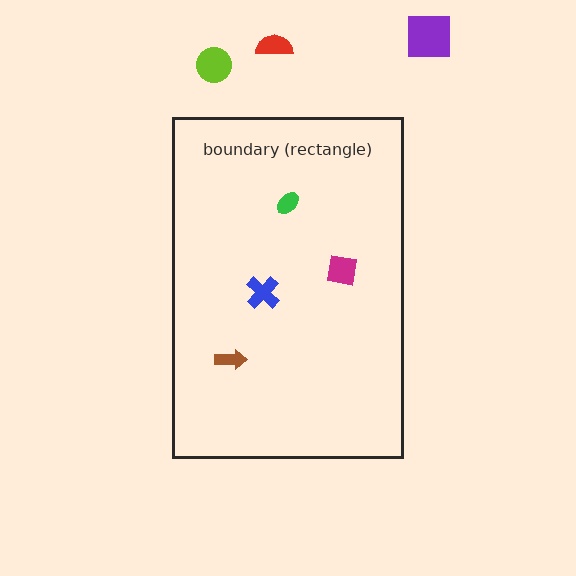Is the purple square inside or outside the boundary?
Outside.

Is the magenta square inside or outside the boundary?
Inside.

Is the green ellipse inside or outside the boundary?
Inside.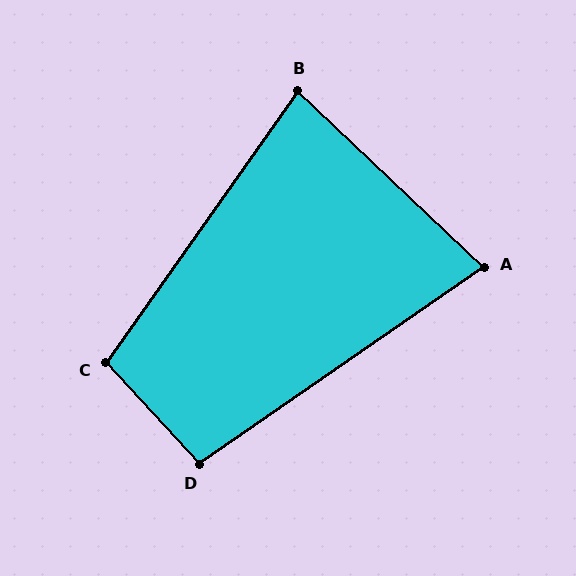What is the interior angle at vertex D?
Approximately 98 degrees (obtuse).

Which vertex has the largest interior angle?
C, at approximately 102 degrees.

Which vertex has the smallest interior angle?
A, at approximately 78 degrees.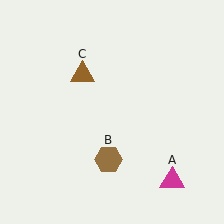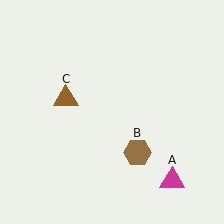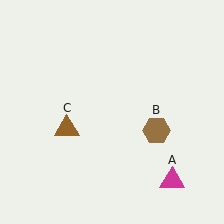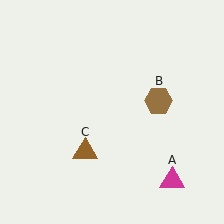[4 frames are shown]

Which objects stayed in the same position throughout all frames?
Magenta triangle (object A) remained stationary.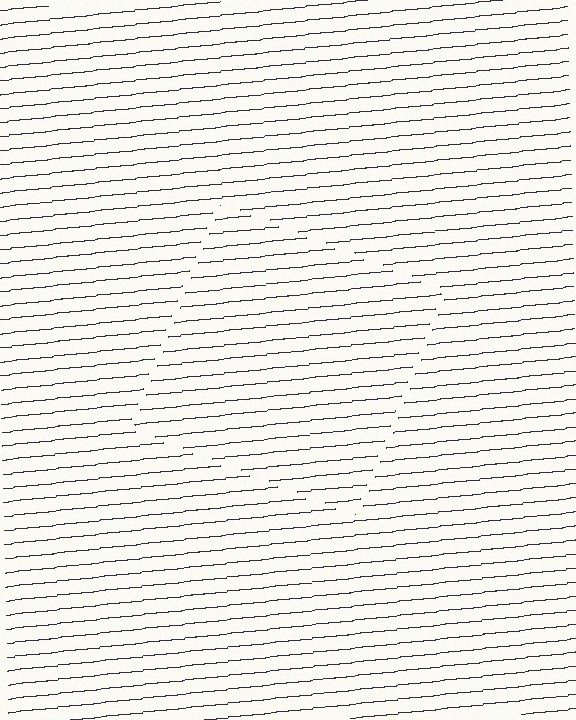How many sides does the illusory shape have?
4 sides — the line-ends trace a square.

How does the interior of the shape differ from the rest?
The interior of the shape contains the same grating, shifted by half a period — the contour is defined by the phase discontinuity where line-ends from the inner and outer gratings abut.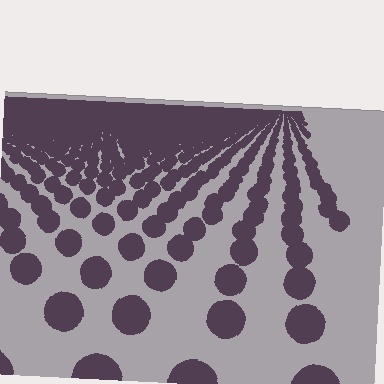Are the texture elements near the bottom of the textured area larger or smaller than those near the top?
Larger. Near the bottom, elements are closer to the viewer and appear at a bigger on-screen size.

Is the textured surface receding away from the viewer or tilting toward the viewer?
The surface is receding away from the viewer. Texture elements get smaller and denser toward the top.